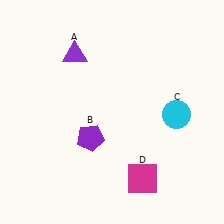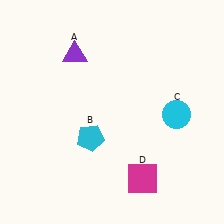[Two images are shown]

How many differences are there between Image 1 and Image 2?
There is 1 difference between the two images.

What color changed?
The pentagon (B) changed from purple in Image 1 to cyan in Image 2.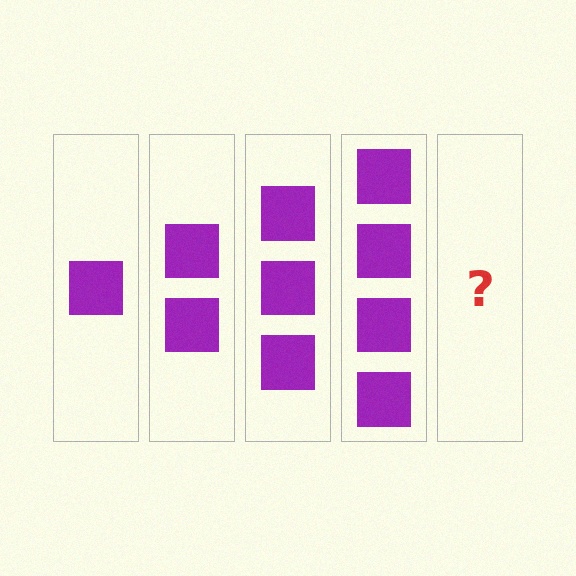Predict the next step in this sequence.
The next step is 5 squares.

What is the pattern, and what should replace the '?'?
The pattern is that each step adds one more square. The '?' should be 5 squares.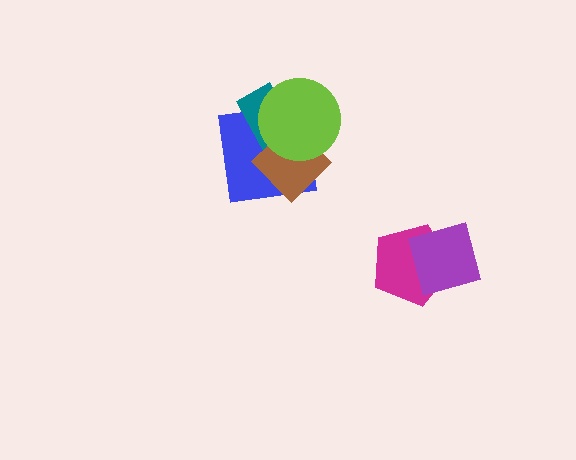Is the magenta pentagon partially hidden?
Yes, it is partially covered by another shape.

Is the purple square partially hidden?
No, no other shape covers it.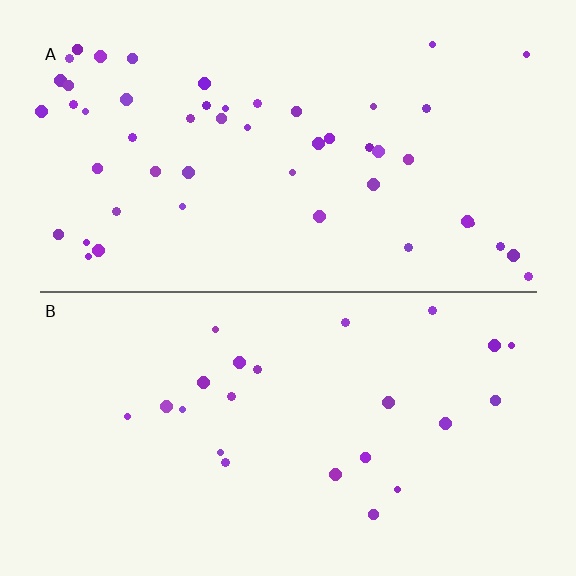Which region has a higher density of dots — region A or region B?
A (the top).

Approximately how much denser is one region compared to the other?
Approximately 2.1× — region A over region B.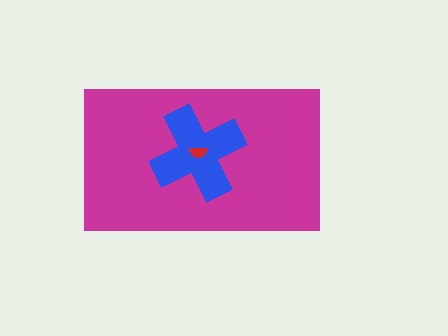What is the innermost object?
The red semicircle.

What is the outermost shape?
The magenta rectangle.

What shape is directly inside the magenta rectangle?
The blue cross.